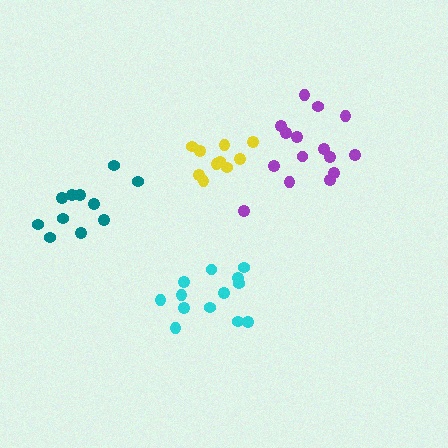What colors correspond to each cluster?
The clusters are colored: cyan, purple, teal, yellow.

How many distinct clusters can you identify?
There are 4 distinct clusters.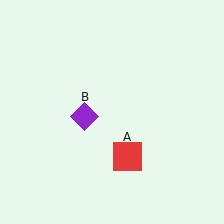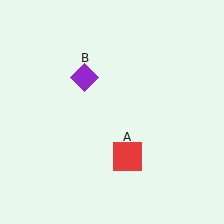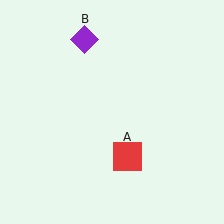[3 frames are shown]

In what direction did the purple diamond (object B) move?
The purple diamond (object B) moved up.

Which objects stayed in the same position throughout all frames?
Red square (object A) remained stationary.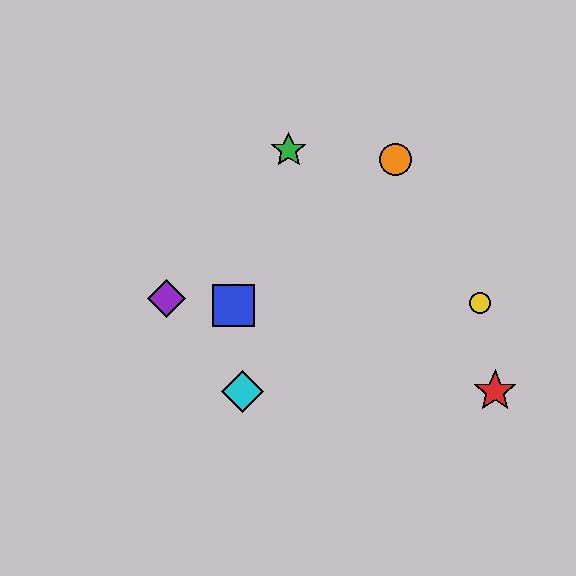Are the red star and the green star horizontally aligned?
No, the red star is at y≈391 and the green star is at y≈150.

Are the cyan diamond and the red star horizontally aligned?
Yes, both are at y≈391.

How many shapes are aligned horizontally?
2 shapes (the red star, the cyan diamond) are aligned horizontally.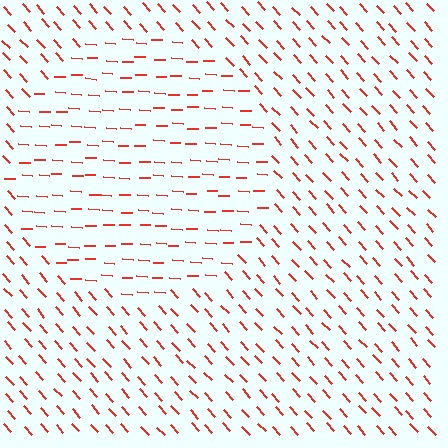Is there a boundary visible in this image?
Yes, there is a texture boundary formed by a change in line orientation.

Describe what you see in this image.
The image is filled with small red line segments. A circle region in the image has lines oriented differently from the surrounding lines, creating a visible texture boundary.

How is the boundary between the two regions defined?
The boundary is defined purely by a change in line orientation (approximately 45 degrees difference). All lines are the same color and thickness.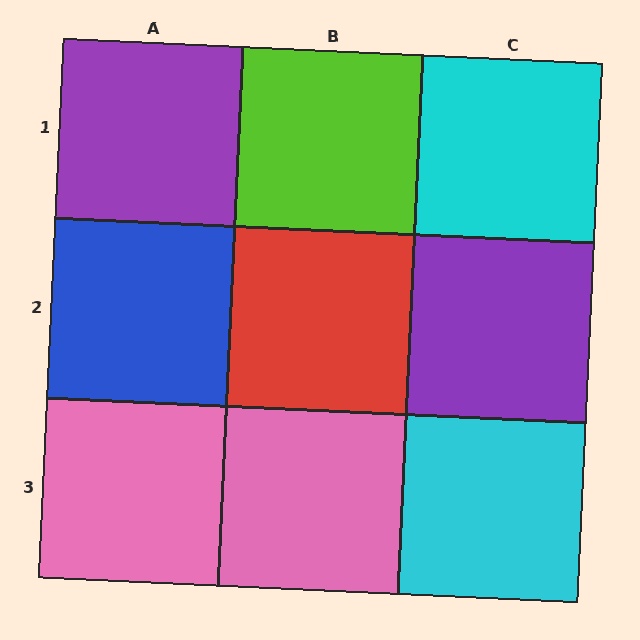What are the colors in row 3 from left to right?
Pink, pink, cyan.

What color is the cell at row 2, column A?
Blue.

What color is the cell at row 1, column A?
Purple.